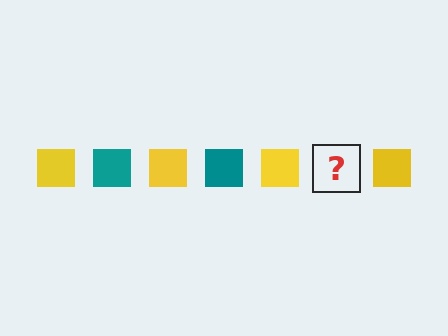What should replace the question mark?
The question mark should be replaced with a teal square.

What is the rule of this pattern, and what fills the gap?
The rule is that the pattern cycles through yellow, teal squares. The gap should be filled with a teal square.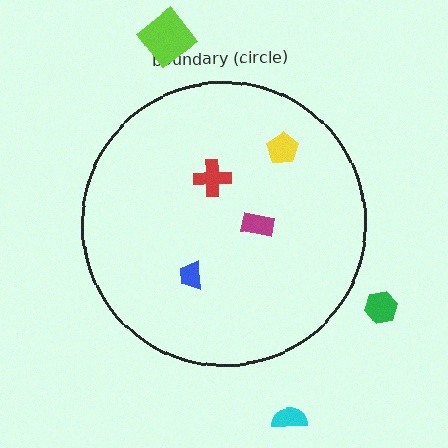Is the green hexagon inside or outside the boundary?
Outside.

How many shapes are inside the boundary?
4 inside, 3 outside.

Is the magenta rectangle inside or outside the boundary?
Inside.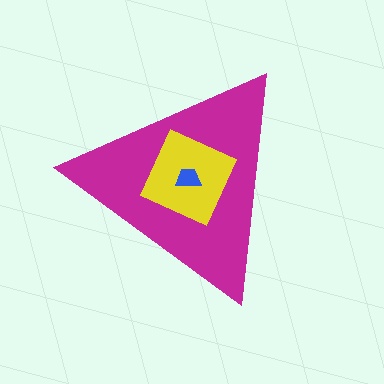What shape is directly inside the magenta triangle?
The yellow diamond.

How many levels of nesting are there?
3.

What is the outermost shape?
The magenta triangle.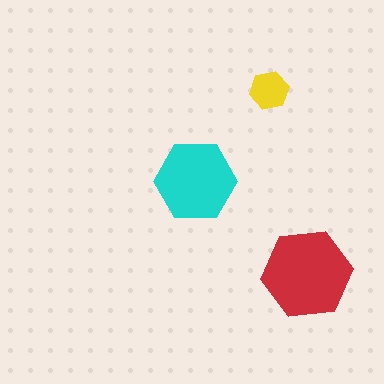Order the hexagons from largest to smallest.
the red one, the cyan one, the yellow one.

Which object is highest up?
The yellow hexagon is topmost.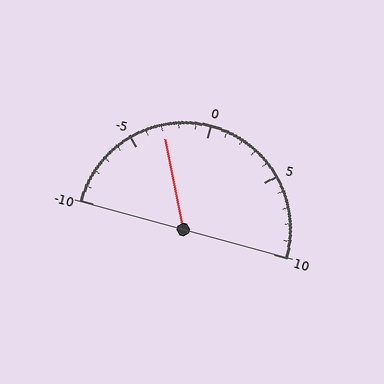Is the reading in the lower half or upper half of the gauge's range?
The reading is in the lower half of the range (-10 to 10).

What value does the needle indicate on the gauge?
The needle indicates approximately -3.